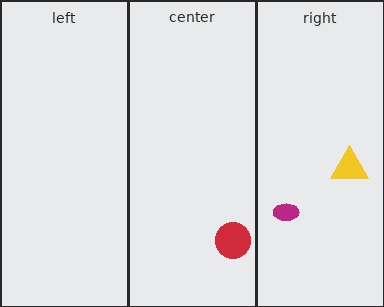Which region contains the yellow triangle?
The right region.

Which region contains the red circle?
The center region.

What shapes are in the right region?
The yellow triangle, the magenta ellipse.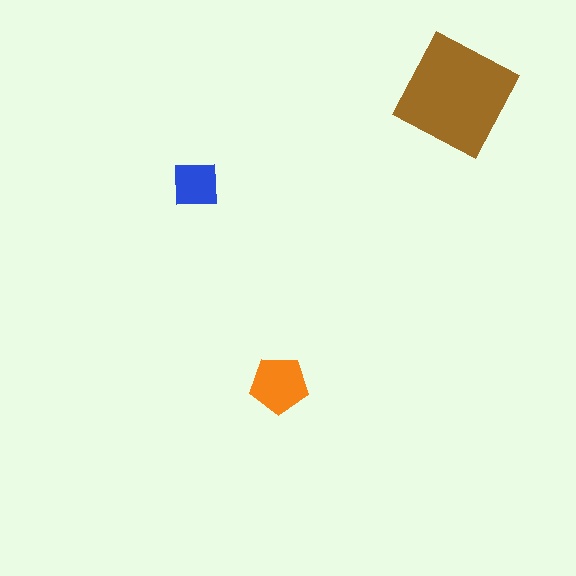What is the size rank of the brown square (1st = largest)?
1st.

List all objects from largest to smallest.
The brown square, the orange pentagon, the blue square.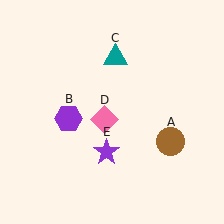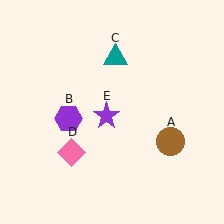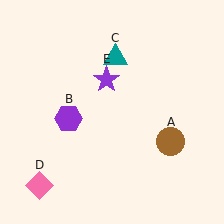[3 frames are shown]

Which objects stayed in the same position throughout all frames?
Brown circle (object A) and purple hexagon (object B) and teal triangle (object C) remained stationary.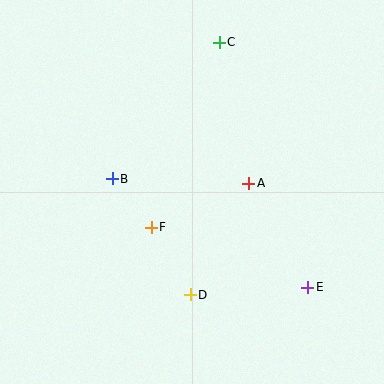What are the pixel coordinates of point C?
Point C is at (219, 42).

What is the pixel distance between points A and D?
The distance between A and D is 126 pixels.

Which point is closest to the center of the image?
Point F at (151, 227) is closest to the center.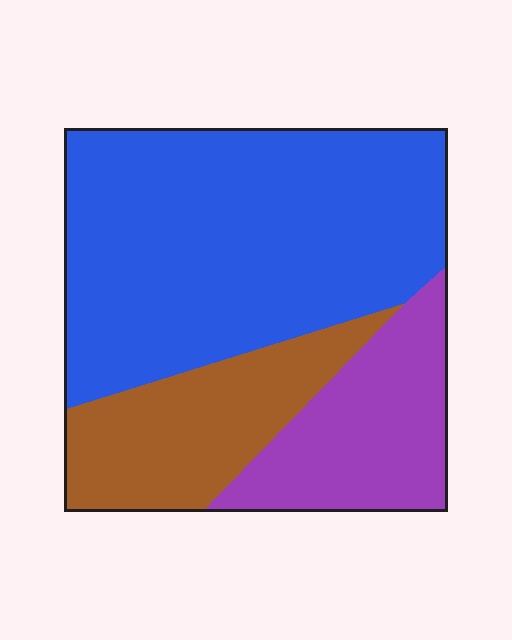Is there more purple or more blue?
Blue.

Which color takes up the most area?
Blue, at roughly 55%.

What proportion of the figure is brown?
Brown takes up less than a quarter of the figure.